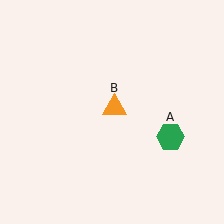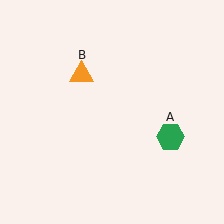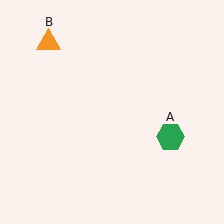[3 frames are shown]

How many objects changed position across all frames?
1 object changed position: orange triangle (object B).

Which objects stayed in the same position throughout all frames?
Green hexagon (object A) remained stationary.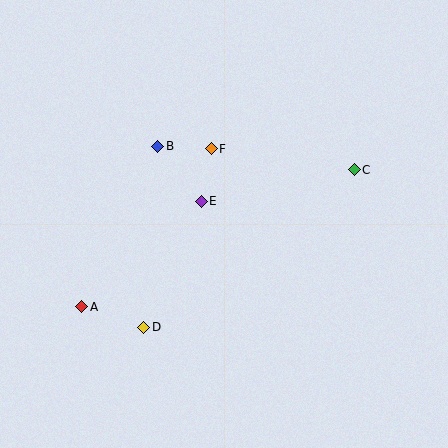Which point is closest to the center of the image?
Point E at (201, 201) is closest to the center.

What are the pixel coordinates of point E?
Point E is at (201, 201).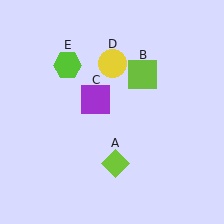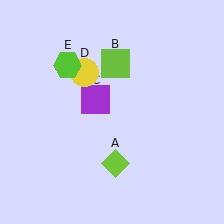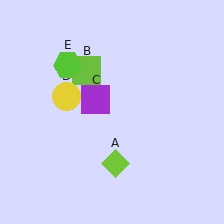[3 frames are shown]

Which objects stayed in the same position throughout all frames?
Lime diamond (object A) and purple square (object C) and lime hexagon (object E) remained stationary.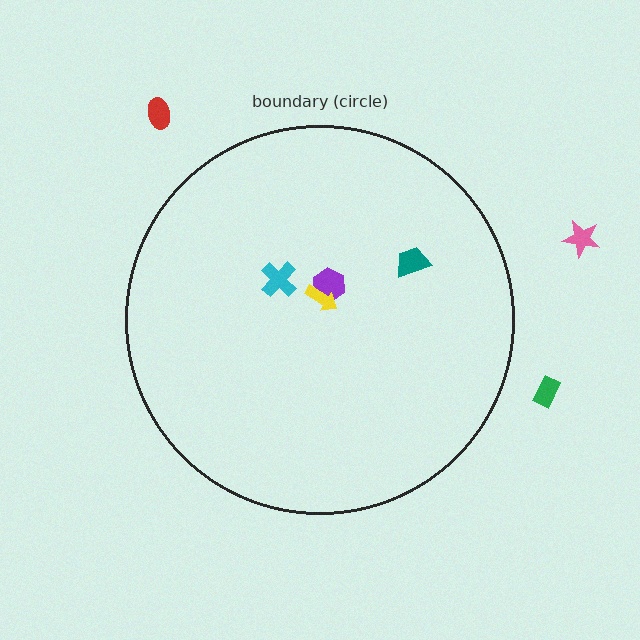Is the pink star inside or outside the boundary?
Outside.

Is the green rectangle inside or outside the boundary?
Outside.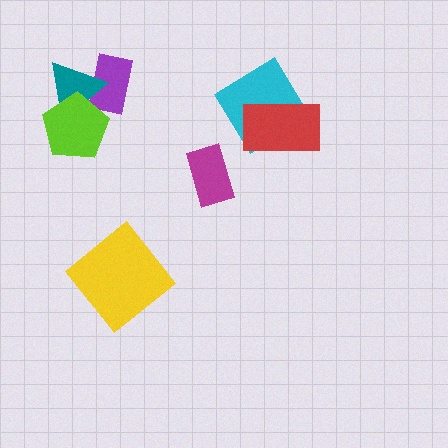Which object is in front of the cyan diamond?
The red rectangle is in front of the cyan diamond.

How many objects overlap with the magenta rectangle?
0 objects overlap with the magenta rectangle.